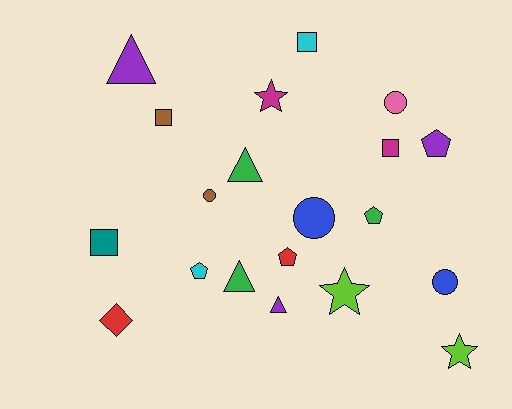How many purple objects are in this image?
There are 3 purple objects.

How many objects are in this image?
There are 20 objects.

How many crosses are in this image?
There are no crosses.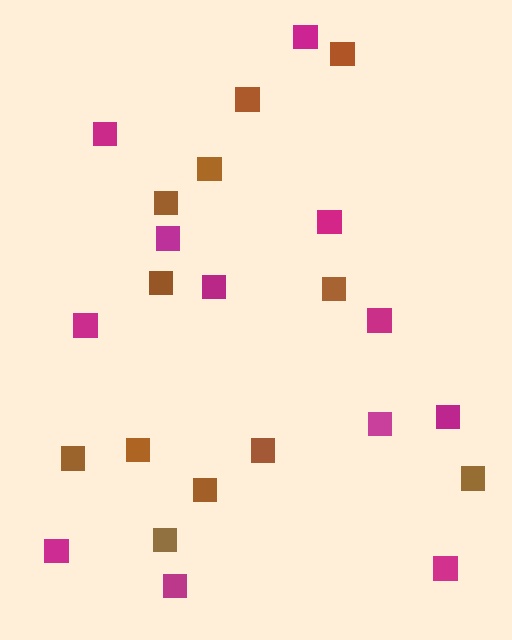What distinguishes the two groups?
There are 2 groups: one group of brown squares (12) and one group of magenta squares (12).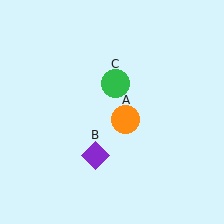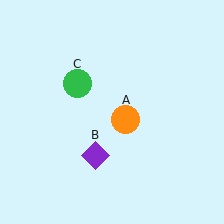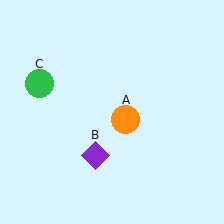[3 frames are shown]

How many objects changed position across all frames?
1 object changed position: green circle (object C).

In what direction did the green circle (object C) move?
The green circle (object C) moved left.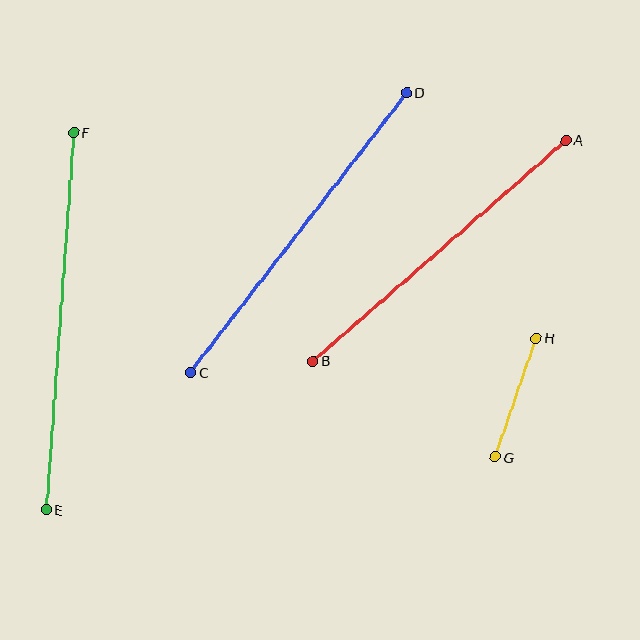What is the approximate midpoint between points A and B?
The midpoint is at approximately (439, 250) pixels.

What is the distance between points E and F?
The distance is approximately 378 pixels.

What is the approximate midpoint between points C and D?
The midpoint is at approximately (298, 233) pixels.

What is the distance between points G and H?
The distance is approximately 125 pixels.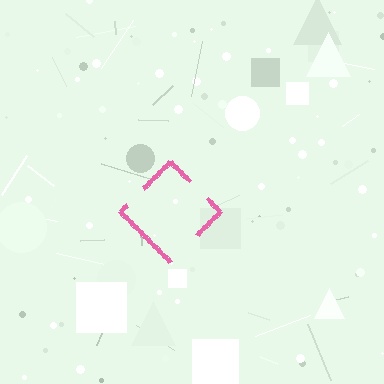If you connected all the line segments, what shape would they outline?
They would outline a diamond.